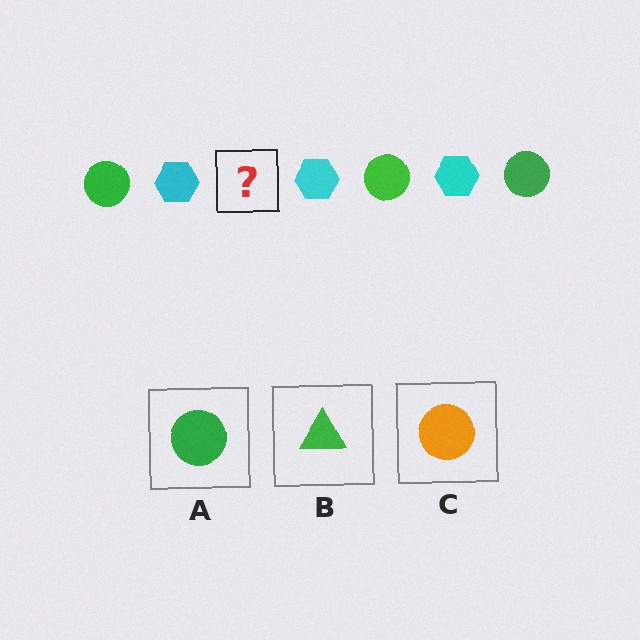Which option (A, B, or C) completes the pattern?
A.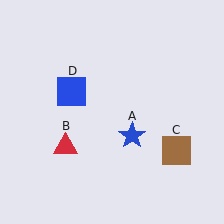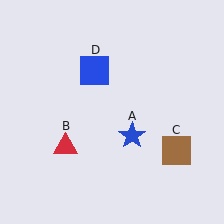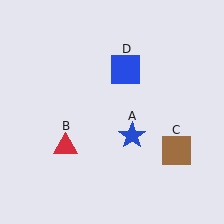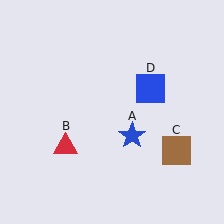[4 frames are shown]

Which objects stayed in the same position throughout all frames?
Blue star (object A) and red triangle (object B) and brown square (object C) remained stationary.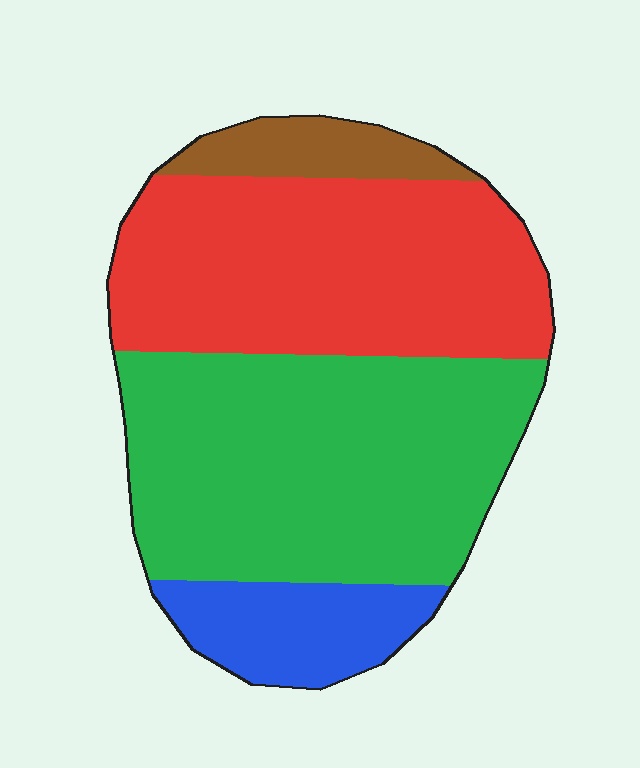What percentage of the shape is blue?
Blue takes up about one eighth (1/8) of the shape.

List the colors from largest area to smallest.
From largest to smallest: green, red, blue, brown.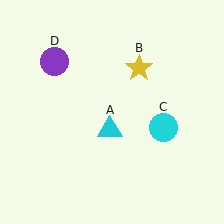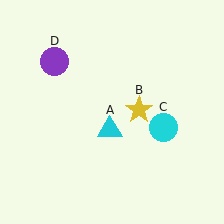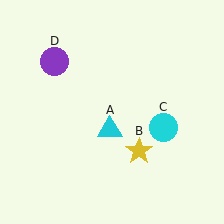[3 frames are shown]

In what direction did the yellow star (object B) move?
The yellow star (object B) moved down.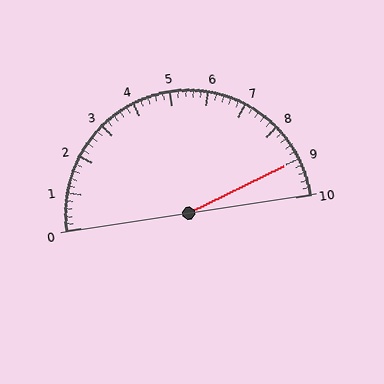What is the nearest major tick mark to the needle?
The nearest major tick mark is 9.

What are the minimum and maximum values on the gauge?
The gauge ranges from 0 to 10.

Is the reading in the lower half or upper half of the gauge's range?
The reading is in the upper half of the range (0 to 10).